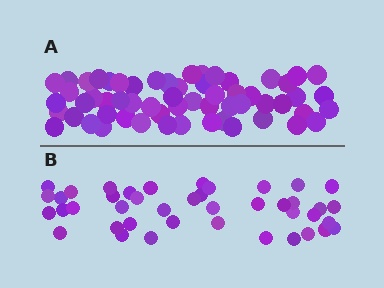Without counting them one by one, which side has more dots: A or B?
Region A (the top region) has more dots.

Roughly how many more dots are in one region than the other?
Region A has approximately 15 more dots than region B.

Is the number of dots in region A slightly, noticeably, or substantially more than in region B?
Region A has noticeably more, but not dramatically so. The ratio is roughly 1.4 to 1.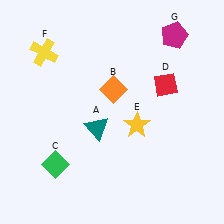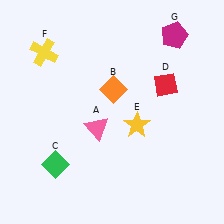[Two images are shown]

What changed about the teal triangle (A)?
In Image 1, A is teal. In Image 2, it changed to pink.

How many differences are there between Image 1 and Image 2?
There is 1 difference between the two images.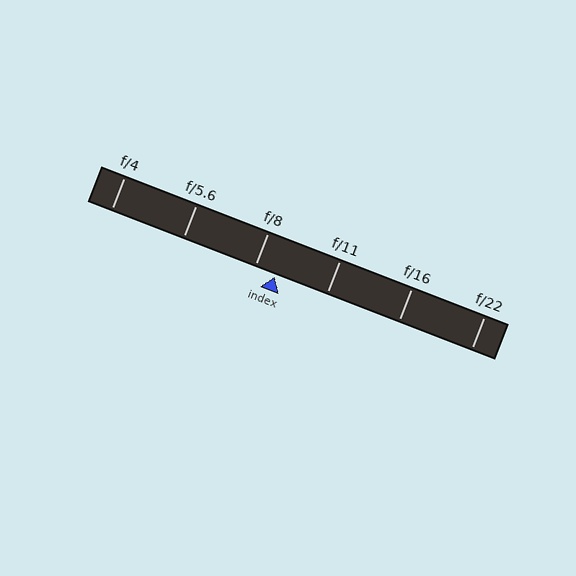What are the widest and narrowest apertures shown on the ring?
The widest aperture shown is f/4 and the narrowest is f/22.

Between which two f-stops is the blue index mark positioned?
The index mark is between f/8 and f/11.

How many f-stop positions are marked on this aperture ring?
There are 6 f-stop positions marked.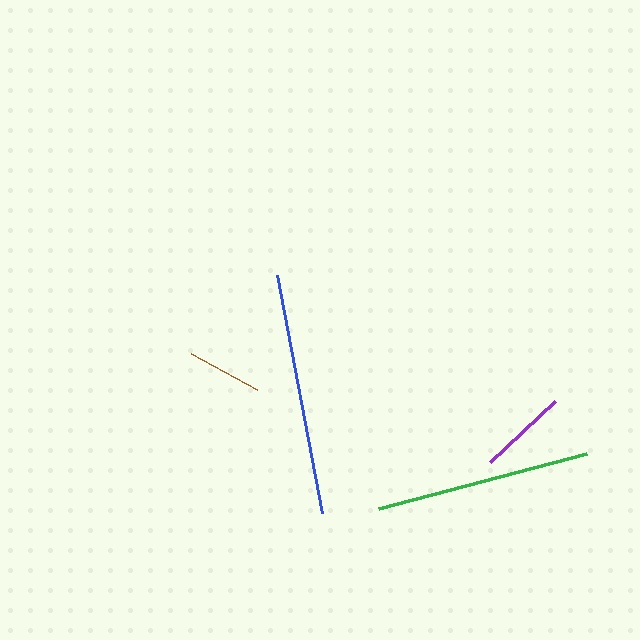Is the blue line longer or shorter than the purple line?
The blue line is longer than the purple line.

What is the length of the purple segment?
The purple segment is approximately 89 pixels long.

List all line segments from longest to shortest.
From longest to shortest: blue, green, purple, brown.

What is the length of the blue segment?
The blue segment is approximately 243 pixels long.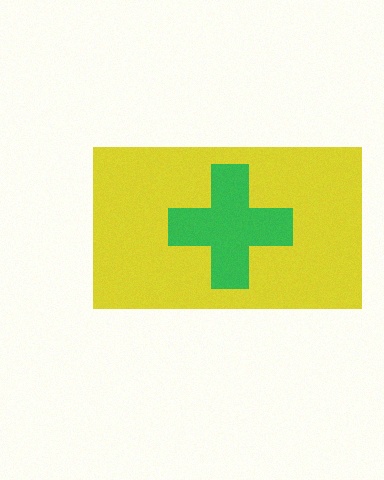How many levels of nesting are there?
2.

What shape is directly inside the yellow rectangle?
The green cross.